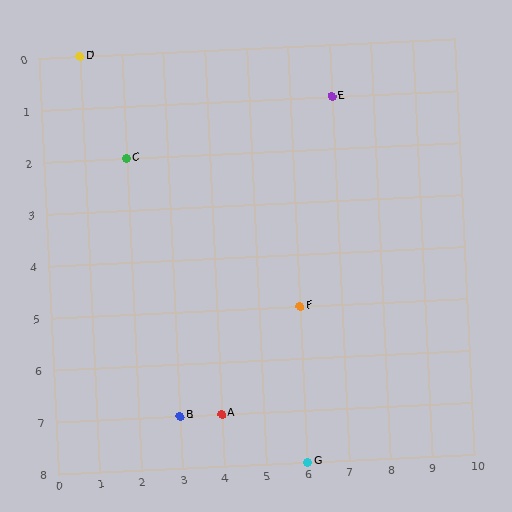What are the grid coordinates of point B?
Point B is at grid coordinates (3, 7).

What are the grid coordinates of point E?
Point E is at grid coordinates (7, 1).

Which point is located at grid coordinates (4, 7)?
Point A is at (4, 7).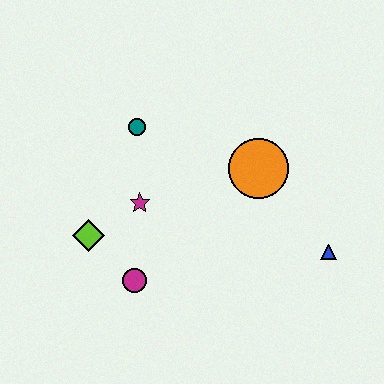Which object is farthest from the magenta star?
The blue triangle is farthest from the magenta star.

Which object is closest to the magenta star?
The lime diamond is closest to the magenta star.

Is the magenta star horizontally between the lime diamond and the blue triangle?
Yes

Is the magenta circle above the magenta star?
No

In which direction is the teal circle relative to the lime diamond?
The teal circle is above the lime diamond.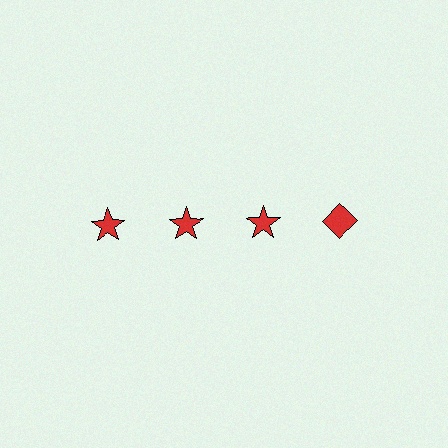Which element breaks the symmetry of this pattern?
The red diamond in the top row, second from right column breaks the symmetry. All other shapes are red stars.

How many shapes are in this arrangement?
There are 4 shapes arranged in a grid pattern.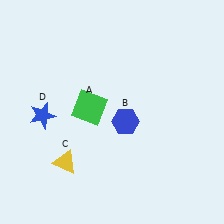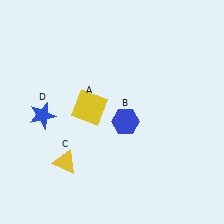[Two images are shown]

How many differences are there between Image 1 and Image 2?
There is 1 difference between the two images.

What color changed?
The square (A) changed from green in Image 1 to yellow in Image 2.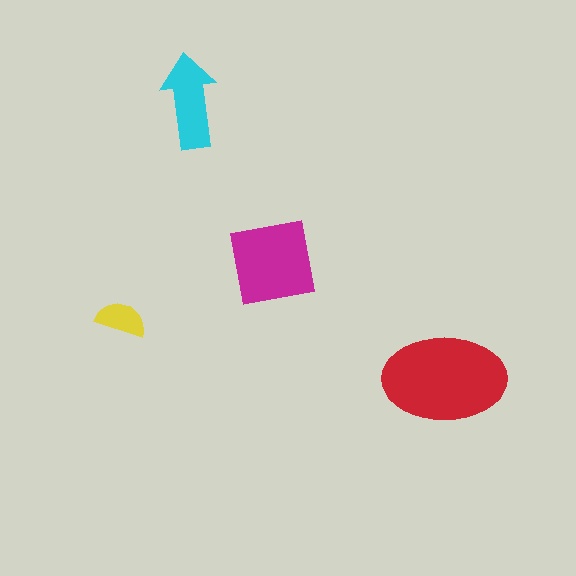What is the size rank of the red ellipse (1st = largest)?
1st.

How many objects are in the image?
There are 4 objects in the image.